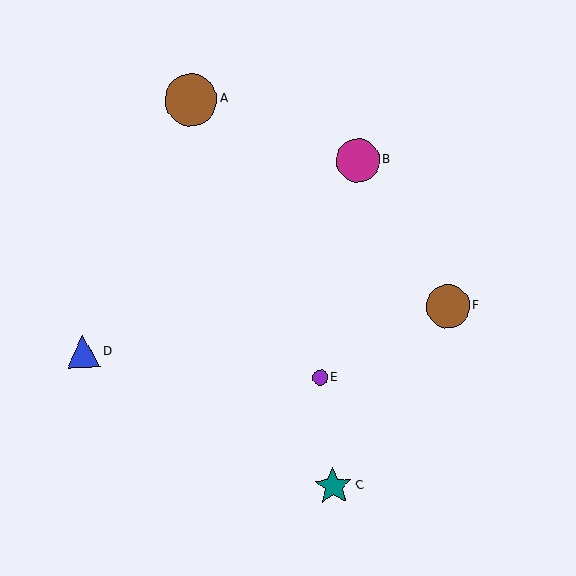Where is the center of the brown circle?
The center of the brown circle is at (191, 100).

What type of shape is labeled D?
Shape D is a blue triangle.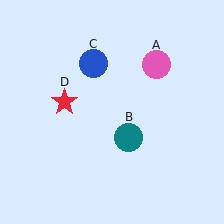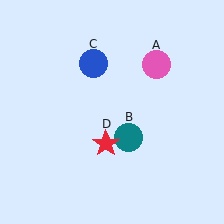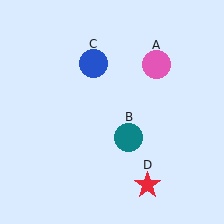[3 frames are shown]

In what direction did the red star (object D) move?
The red star (object D) moved down and to the right.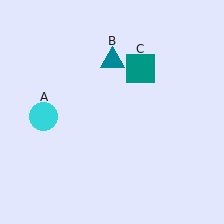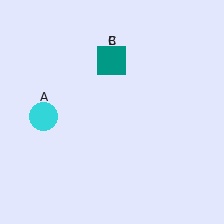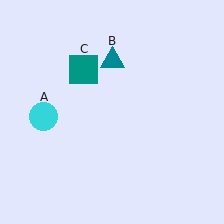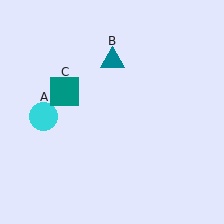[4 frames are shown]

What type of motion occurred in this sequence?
The teal square (object C) rotated counterclockwise around the center of the scene.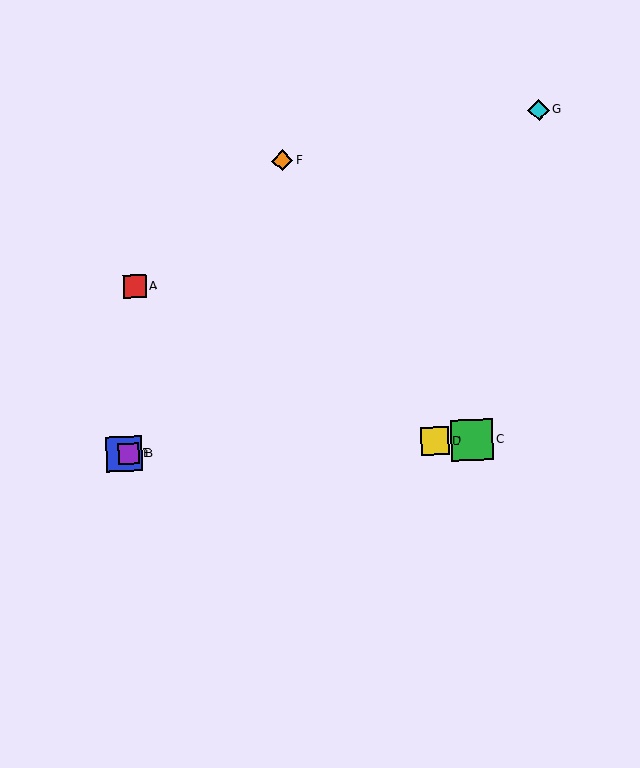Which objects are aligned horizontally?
Objects B, C, D, E are aligned horizontally.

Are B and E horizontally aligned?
Yes, both are at y≈454.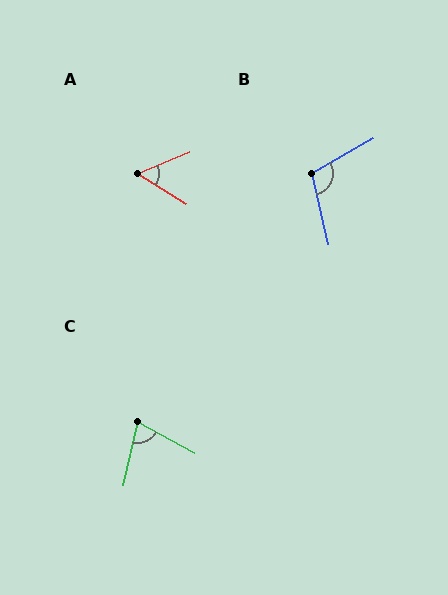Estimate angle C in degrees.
Approximately 74 degrees.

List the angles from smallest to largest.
A (55°), C (74°), B (107°).